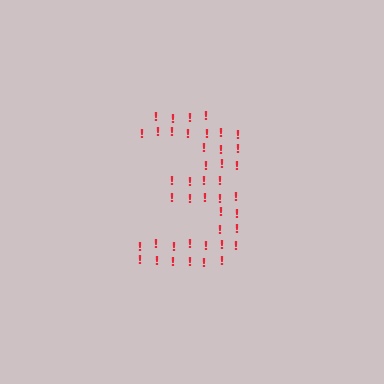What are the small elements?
The small elements are exclamation marks.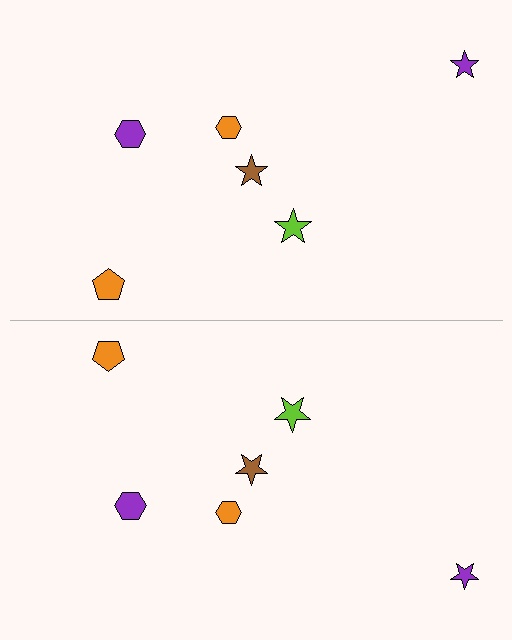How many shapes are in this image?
There are 12 shapes in this image.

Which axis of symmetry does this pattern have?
The pattern has a horizontal axis of symmetry running through the center of the image.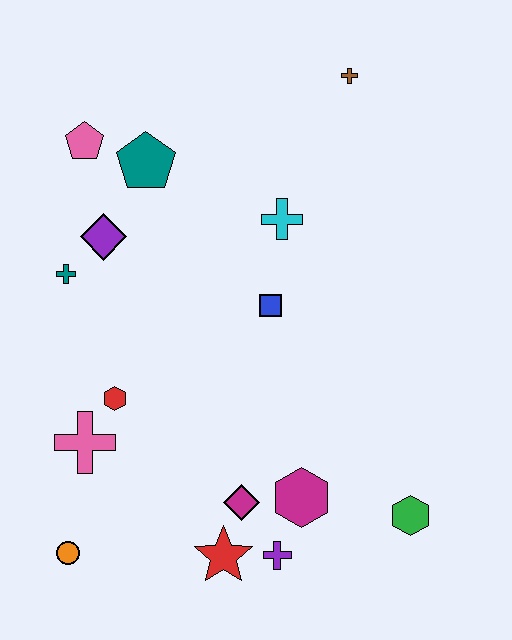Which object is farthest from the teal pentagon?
The green hexagon is farthest from the teal pentagon.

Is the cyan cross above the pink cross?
Yes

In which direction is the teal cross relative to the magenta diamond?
The teal cross is above the magenta diamond.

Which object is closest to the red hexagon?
The pink cross is closest to the red hexagon.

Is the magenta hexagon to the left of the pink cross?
No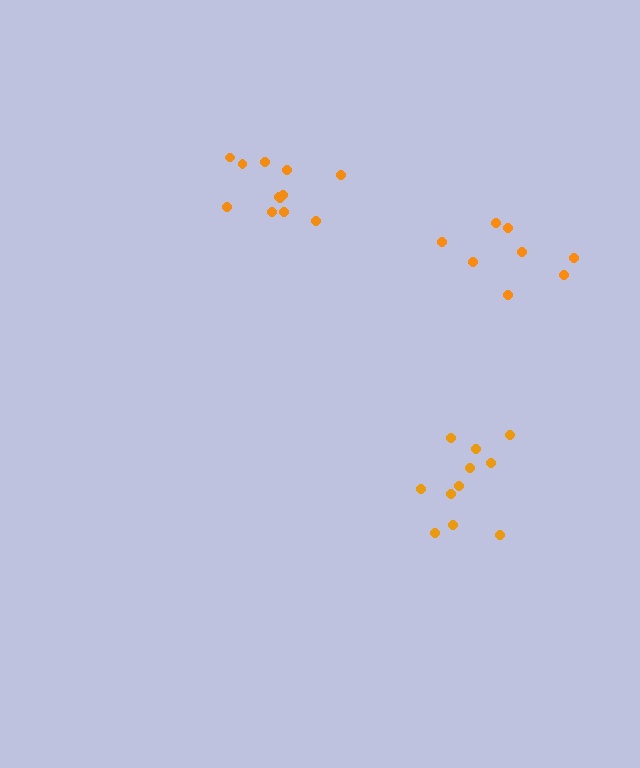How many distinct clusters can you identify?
There are 3 distinct clusters.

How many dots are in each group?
Group 1: 8 dots, Group 2: 11 dots, Group 3: 12 dots (31 total).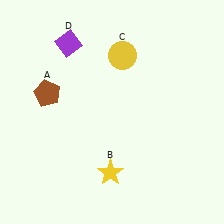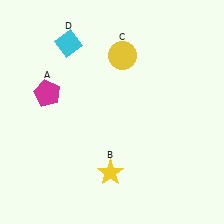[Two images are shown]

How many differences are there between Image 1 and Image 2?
There are 2 differences between the two images.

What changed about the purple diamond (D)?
In Image 1, D is purple. In Image 2, it changed to cyan.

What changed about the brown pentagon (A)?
In Image 1, A is brown. In Image 2, it changed to magenta.